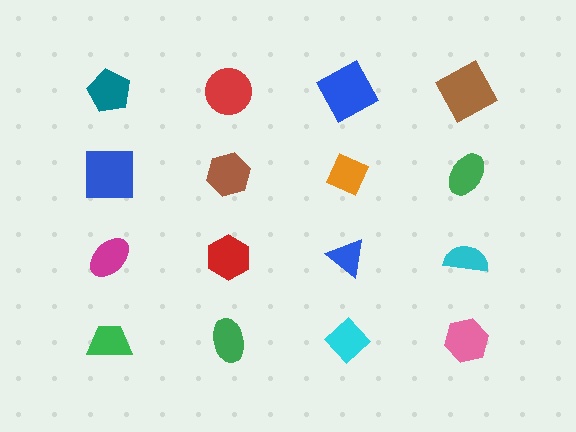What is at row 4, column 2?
A green ellipse.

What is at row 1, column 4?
A brown square.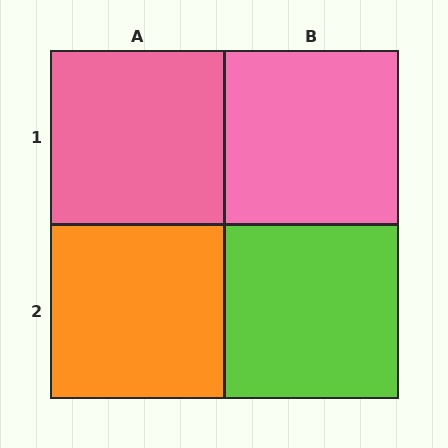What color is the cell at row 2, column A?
Orange.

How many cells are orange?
1 cell is orange.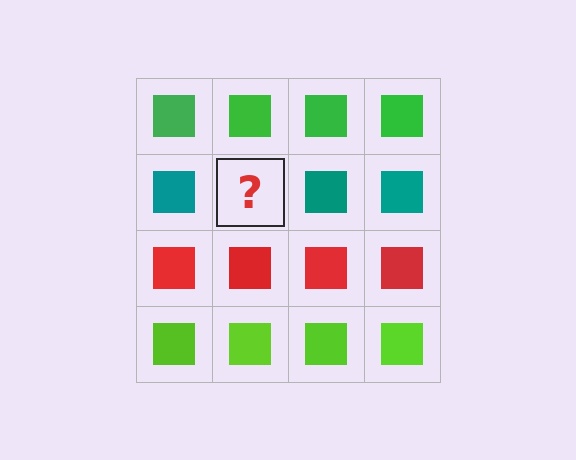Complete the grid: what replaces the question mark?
The question mark should be replaced with a teal square.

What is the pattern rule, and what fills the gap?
The rule is that each row has a consistent color. The gap should be filled with a teal square.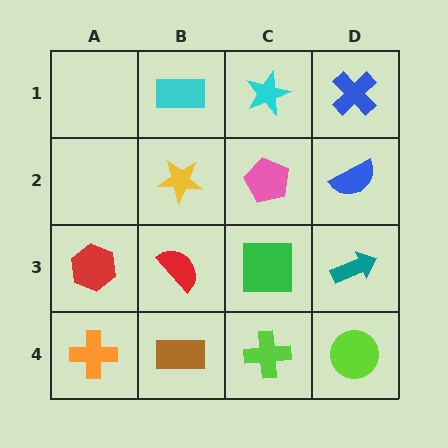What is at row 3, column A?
A red hexagon.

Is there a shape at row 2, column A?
No, that cell is empty.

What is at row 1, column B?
A cyan rectangle.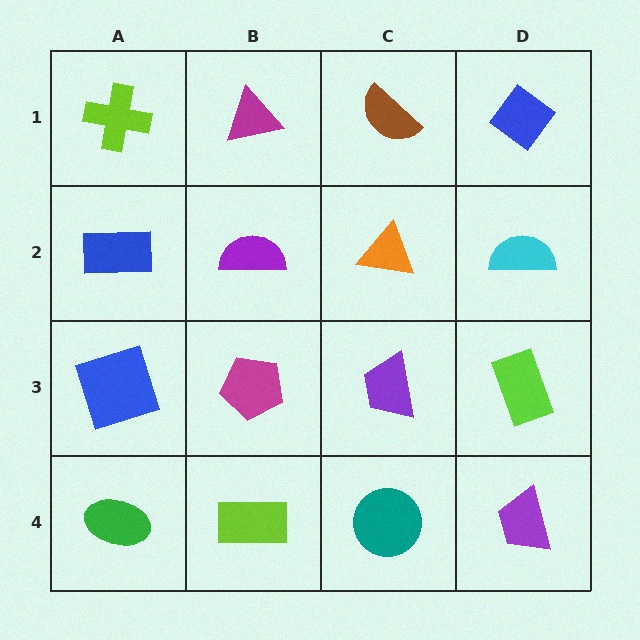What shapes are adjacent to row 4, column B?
A magenta pentagon (row 3, column B), a green ellipse (row 4, column A), a teal circle (row 4, column C).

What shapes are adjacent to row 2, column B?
A magenta triangle (row 1, column B), a magenta pentagon (row 3, column B), a blue rectangle (row 2, column A), an orange triangle (row 2, column C).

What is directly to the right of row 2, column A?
A purple semicircle.